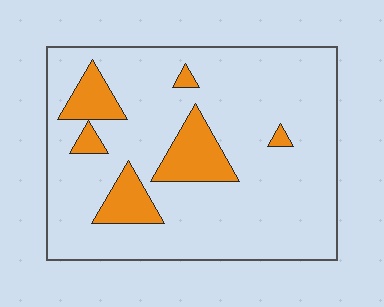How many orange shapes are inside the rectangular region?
6.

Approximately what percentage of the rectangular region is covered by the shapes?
Approximately 15%.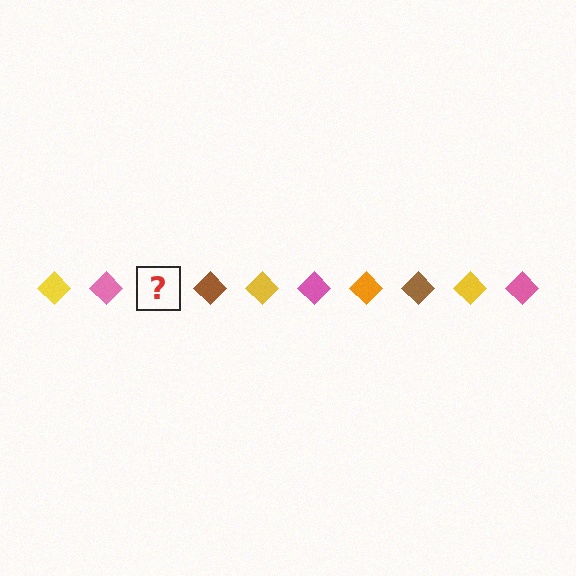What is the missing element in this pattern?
The missing element is an orange diamond.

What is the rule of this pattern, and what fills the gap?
The rule is that the pattern cycles through yellow, pink, orange, brown diamonds. The gap should be filled with an orange diamond.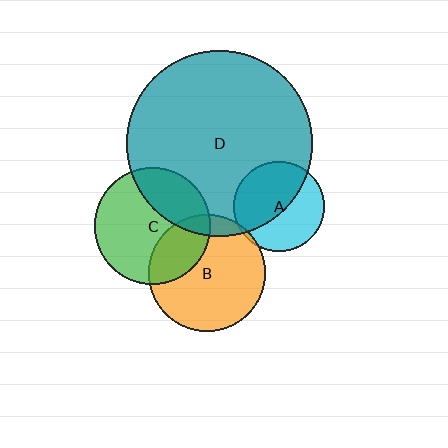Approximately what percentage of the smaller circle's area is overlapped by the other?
Approximately 10%.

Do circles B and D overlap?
Yes.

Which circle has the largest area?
Circle D (teal).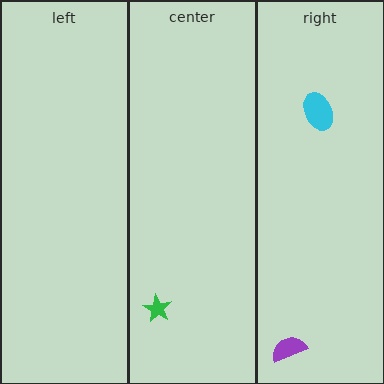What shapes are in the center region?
The green star.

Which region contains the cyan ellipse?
The right region.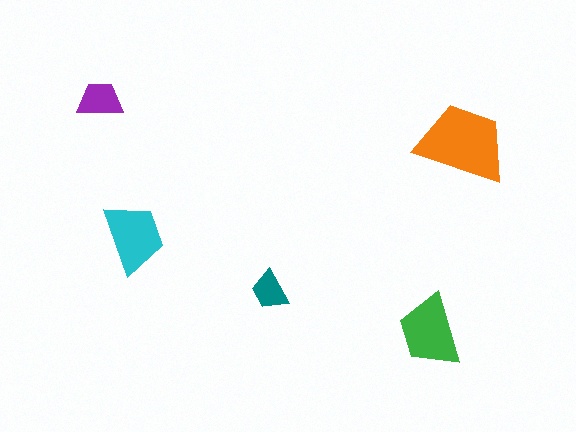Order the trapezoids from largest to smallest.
the orange one, the green one, the cyan one, the purple one, the teal one.